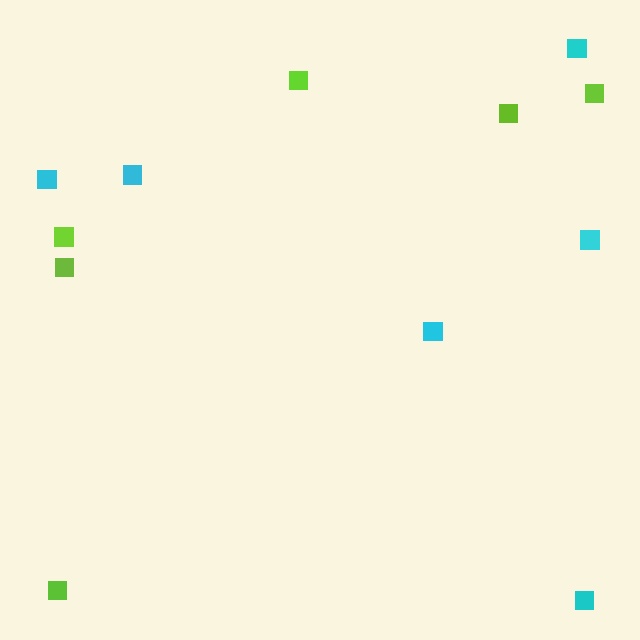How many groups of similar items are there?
There are 2 groups: one group of cyan squares (6) and one group of lime squares (6).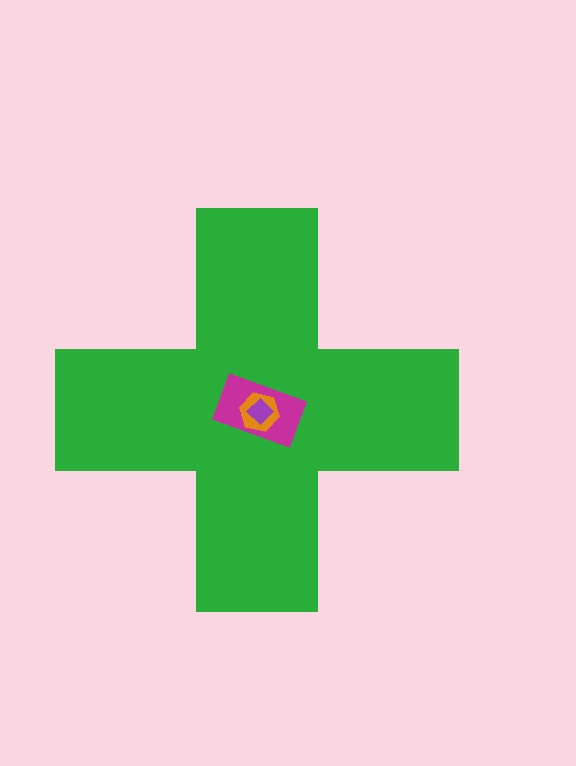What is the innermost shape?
The purple diamond.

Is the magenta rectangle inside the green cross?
Yes.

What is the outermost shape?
The green cross.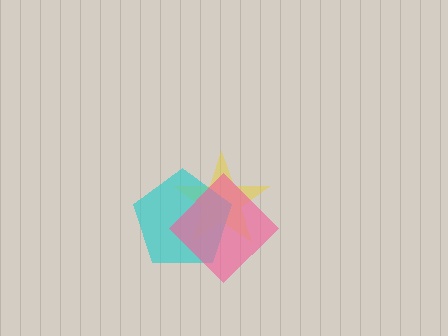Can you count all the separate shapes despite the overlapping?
Yes, there are 3 separate shapes.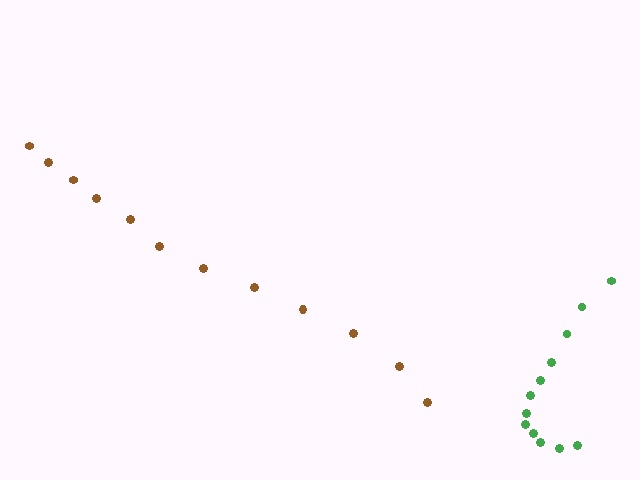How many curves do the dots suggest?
There are 2 distinct paths.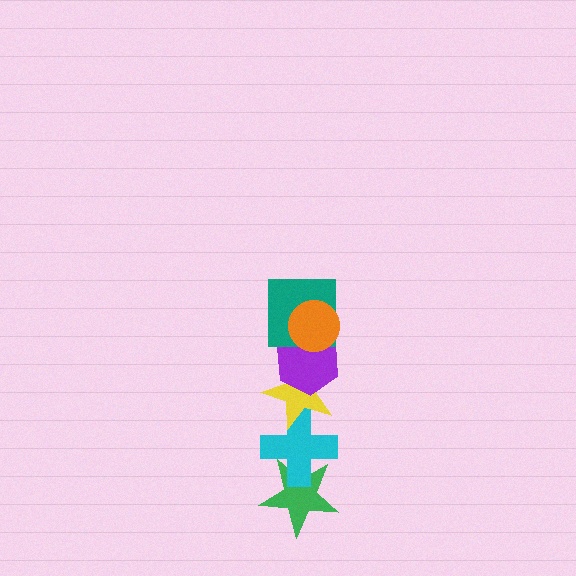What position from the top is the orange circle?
The orange circle is 1st from the top.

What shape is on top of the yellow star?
The purple hexagon is on top of the yellow star.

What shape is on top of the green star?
The cyan cross is on top of the green star.